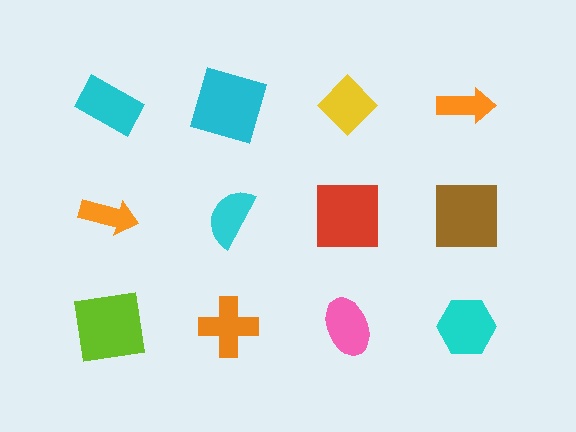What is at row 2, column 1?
An orange arrow.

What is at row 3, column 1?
A lime square.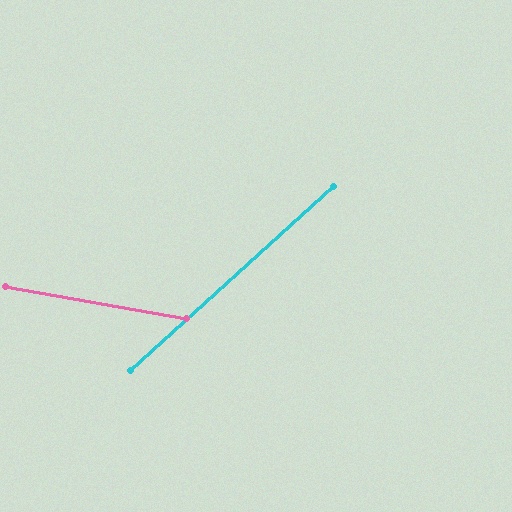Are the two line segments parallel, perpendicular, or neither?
Neither parallel nor perpendicular — they differ by about 52°.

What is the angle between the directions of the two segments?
Approximately 52 degrees.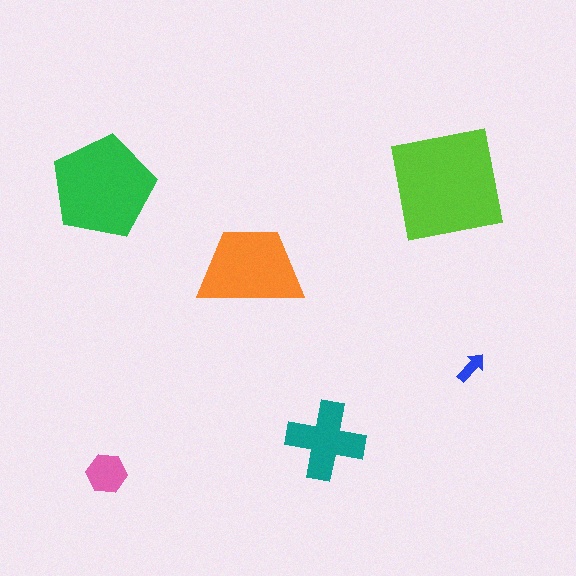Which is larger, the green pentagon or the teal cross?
The green pentagon.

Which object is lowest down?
The pink hexagon is bottommost.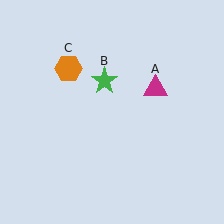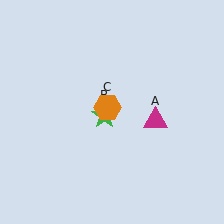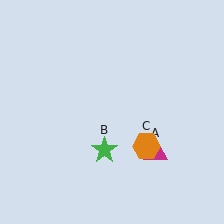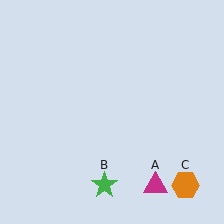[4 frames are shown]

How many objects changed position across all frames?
3 objects changed position: magenta triangle (object A), green star (object B), orange hexagon (object C).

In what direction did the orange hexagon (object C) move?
The orange hexagon (object C) moved down and to the right.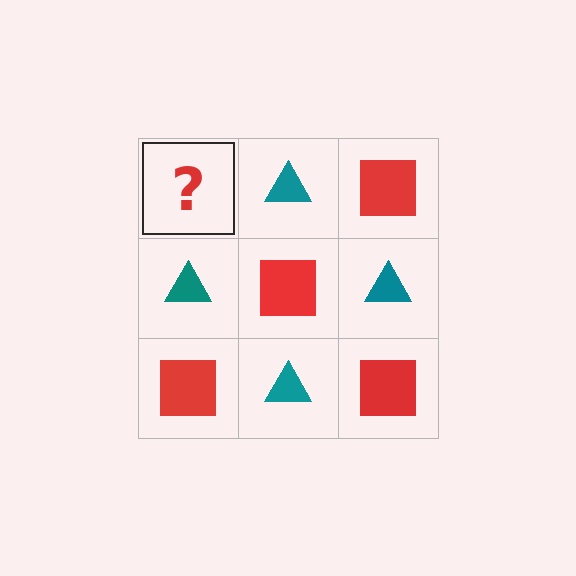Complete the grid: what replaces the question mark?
The question mark should be replaced with a red square.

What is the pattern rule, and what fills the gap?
The rule is that it alternates red square and teal triangle in a checkerboard pattern. The gap should be filled with a red square.